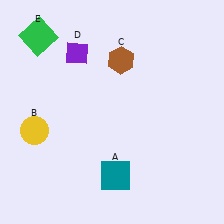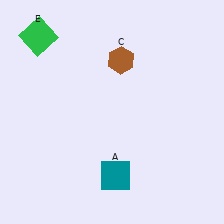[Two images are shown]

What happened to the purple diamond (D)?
The purple diamond (D) was removed in Image 2. It was in the top-left area of Image 1.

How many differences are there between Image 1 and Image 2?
There are 2 differences between the two images.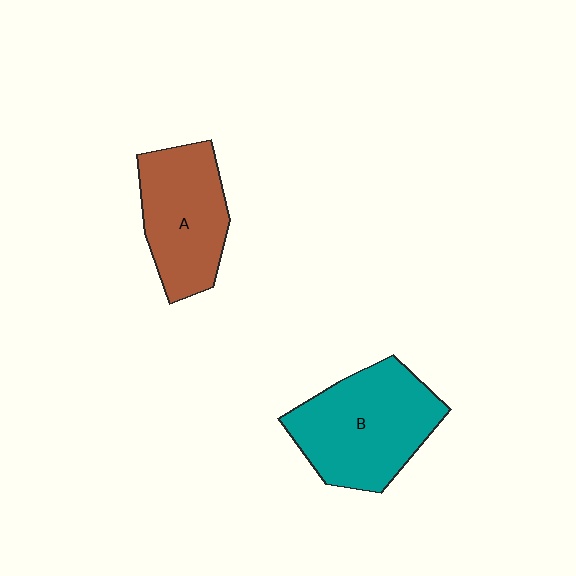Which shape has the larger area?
Shape B (teal).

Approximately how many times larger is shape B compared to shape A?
Approximately 1.2 times.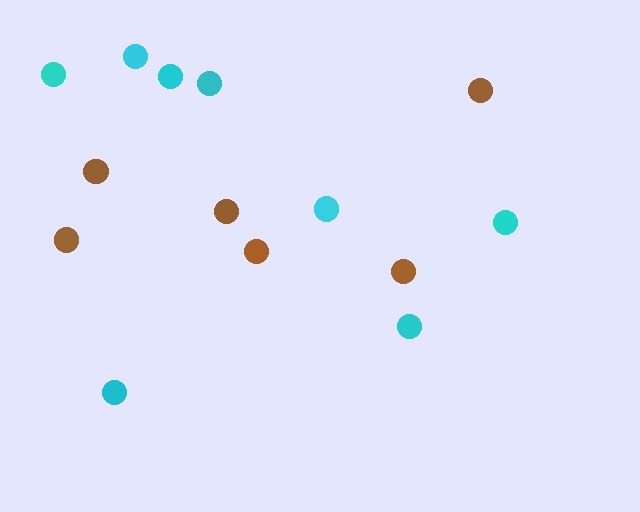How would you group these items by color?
There are 2 groups: one group of brown circles (6) and one group of cyan circles (8).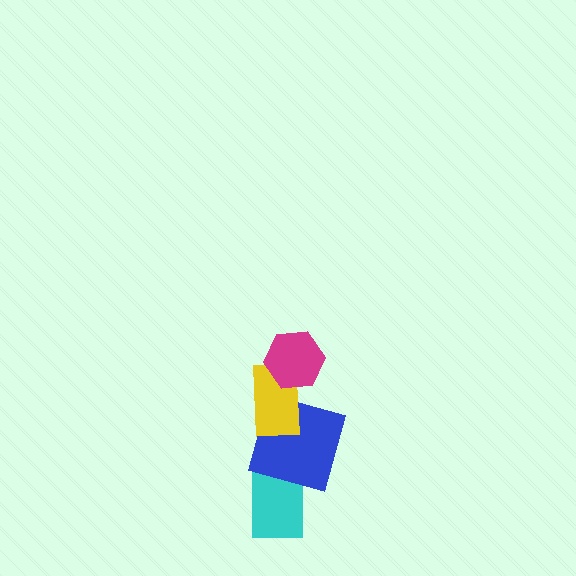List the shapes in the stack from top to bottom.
From top to bottom: the magenta hexagon, the yellow rectangle, the blue square, the cyan rectangle.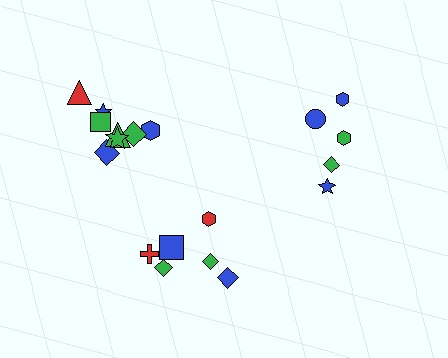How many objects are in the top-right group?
There are 5 objects.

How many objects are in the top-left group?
There are 8 objects.